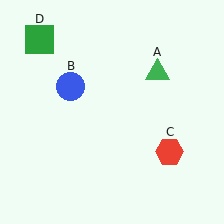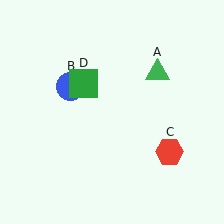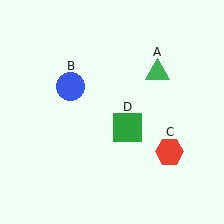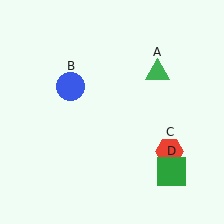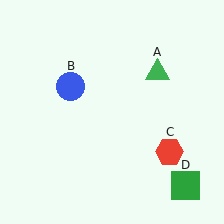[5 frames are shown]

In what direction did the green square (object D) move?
The green square (object D) moved down and to the right.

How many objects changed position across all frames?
1 object changed position: green square (object D).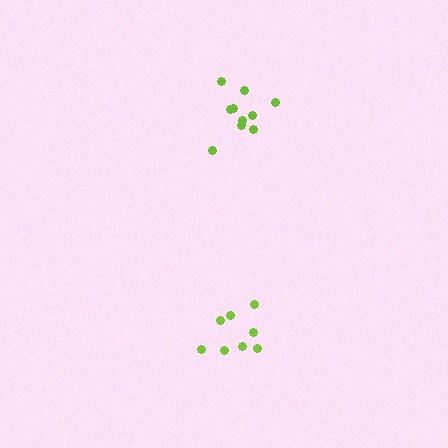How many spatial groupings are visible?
There are 2 spatial groupings.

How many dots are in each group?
Group 1: 10 dots, Group 2: 8 dots (18 total).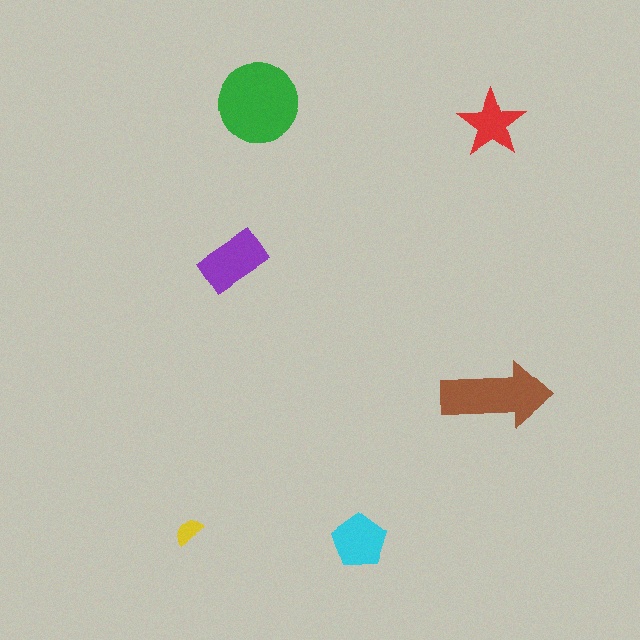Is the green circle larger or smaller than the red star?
Larger.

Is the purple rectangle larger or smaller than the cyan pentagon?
Larger.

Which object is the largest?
The green circle.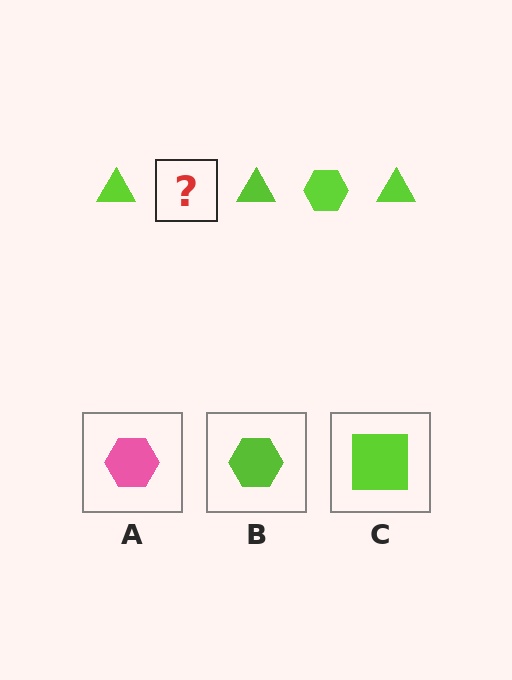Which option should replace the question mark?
Option B.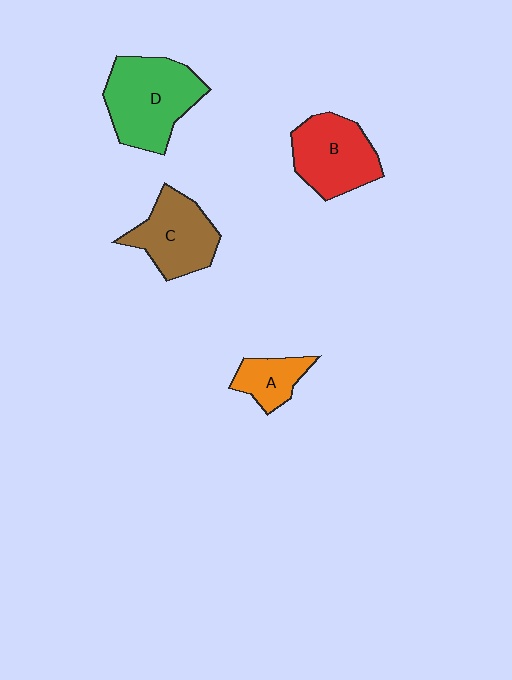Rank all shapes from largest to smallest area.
From largest to smallest: D (green), B (red), C (brown), A (orange).